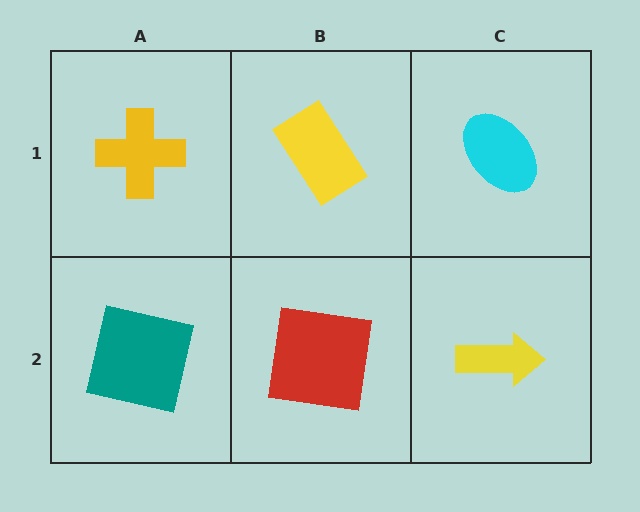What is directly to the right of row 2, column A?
A red square.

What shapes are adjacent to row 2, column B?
A yellow rectangle (row 1, column B), a teal square (row 2, column A), a yellow arrow (row 2, column C).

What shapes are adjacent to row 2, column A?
A yellow cross (row 1, column A), a red square (row 2, column B).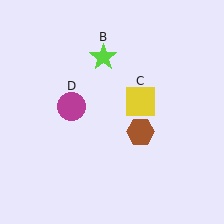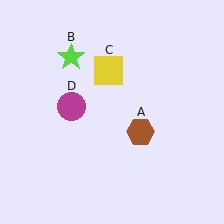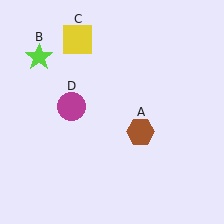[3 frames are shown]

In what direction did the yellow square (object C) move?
The yellow square (object C) moved up and to the left.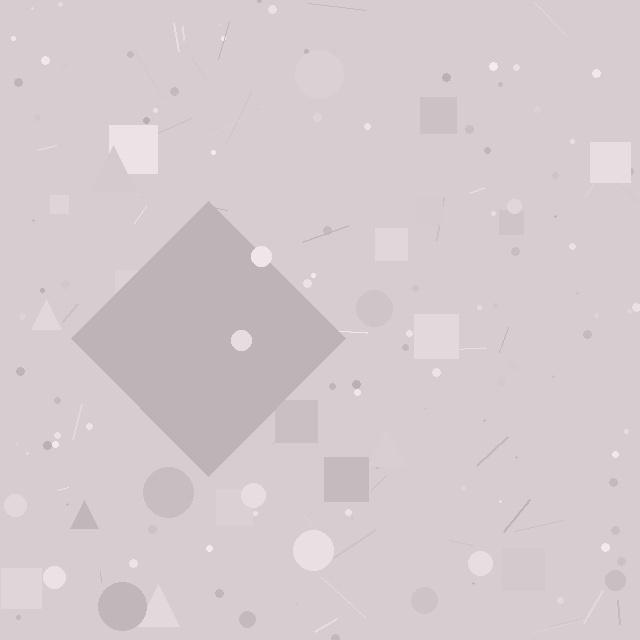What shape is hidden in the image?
A diamond is hidden in the image.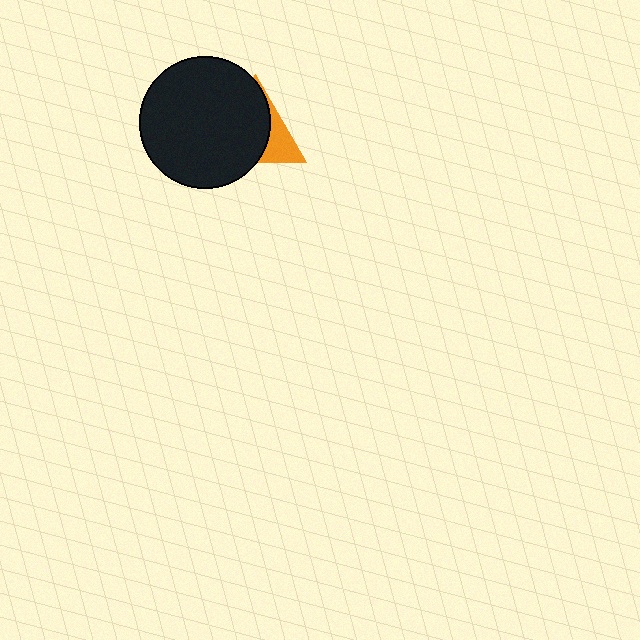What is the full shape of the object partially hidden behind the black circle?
The partially hidden object is an orange triangle.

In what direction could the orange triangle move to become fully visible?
The orange triangle could move right. That would shift it out from behind the black circle entirely.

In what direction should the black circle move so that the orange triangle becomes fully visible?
The black circle should move left. That is the shortest direction to clear the overlap and leave the orange triangle fully visible.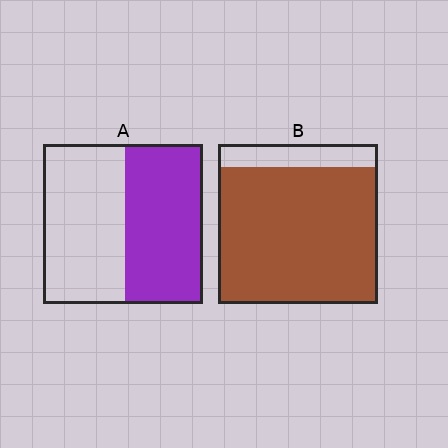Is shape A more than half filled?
Roughly half.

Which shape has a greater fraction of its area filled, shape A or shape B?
Shape B.